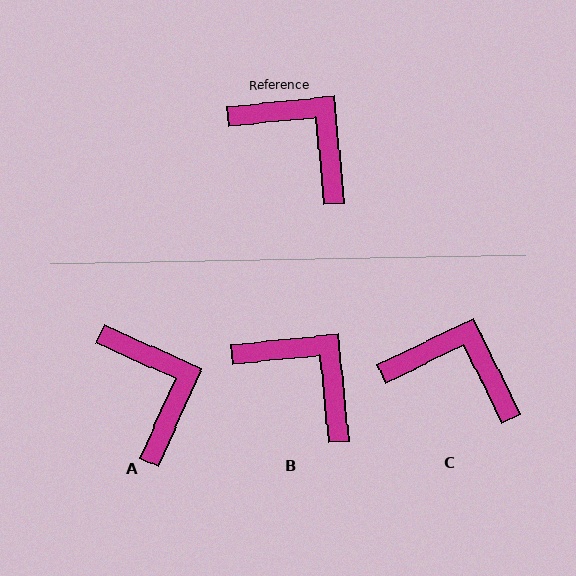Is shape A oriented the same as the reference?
No, it is off by about 30 degrees.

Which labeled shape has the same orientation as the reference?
B.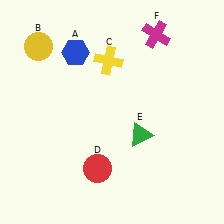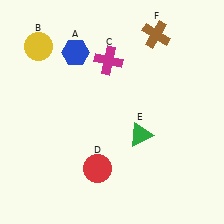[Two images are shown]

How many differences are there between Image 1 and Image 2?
There are 2 differences between the two images.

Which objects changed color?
C changed from yellow to magenta. F changed from magenta to brown.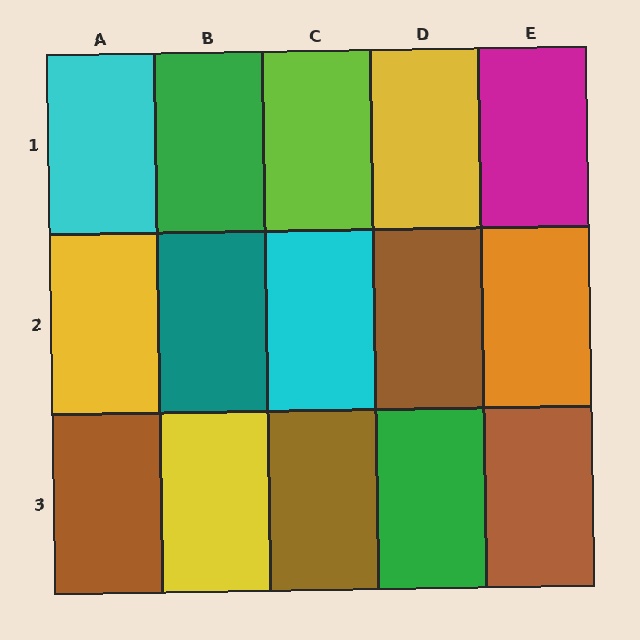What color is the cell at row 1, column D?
Yellow.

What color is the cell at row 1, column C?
Lime.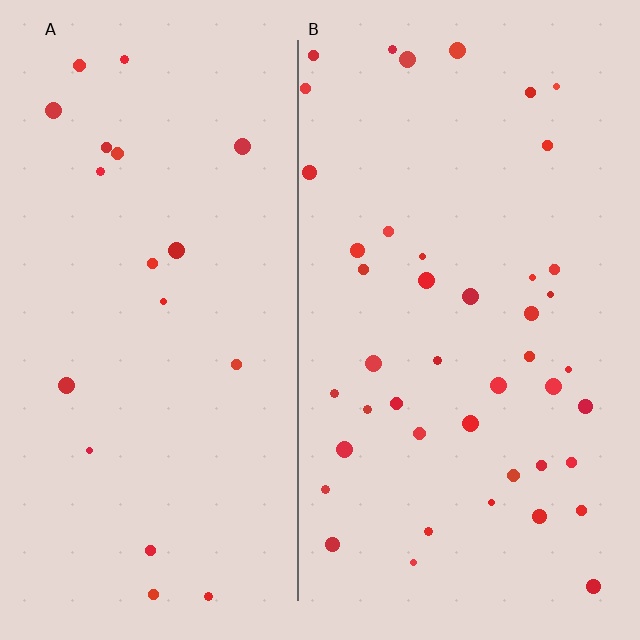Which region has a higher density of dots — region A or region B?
B (the right).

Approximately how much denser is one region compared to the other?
Approximately 2.3× — region B over region A.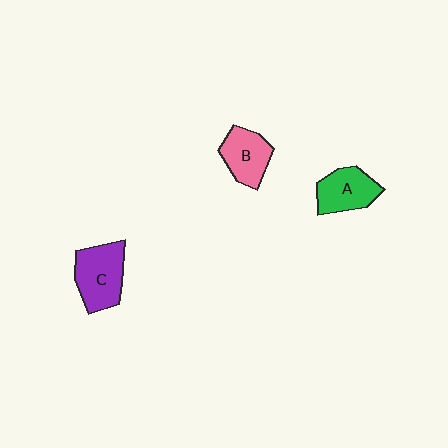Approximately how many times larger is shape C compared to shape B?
Approximately 1.3 times.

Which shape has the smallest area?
Shape B (pink).